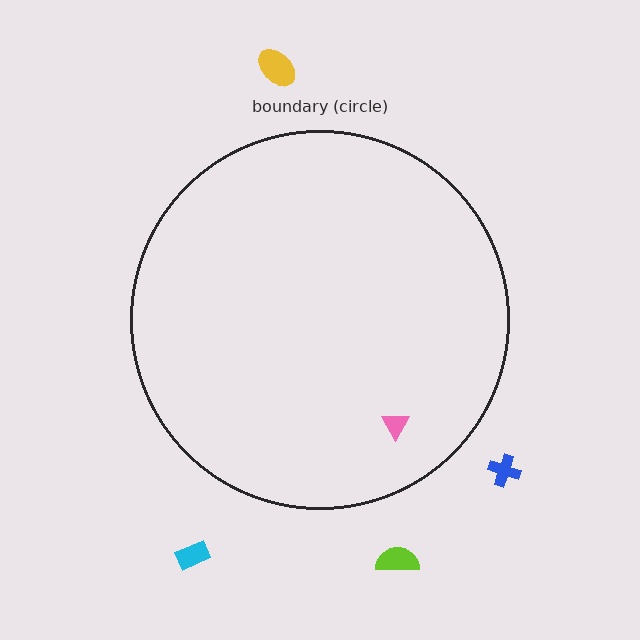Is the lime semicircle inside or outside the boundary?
Outside.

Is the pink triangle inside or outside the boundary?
Inside.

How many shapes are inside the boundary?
1 inside, 4 outside.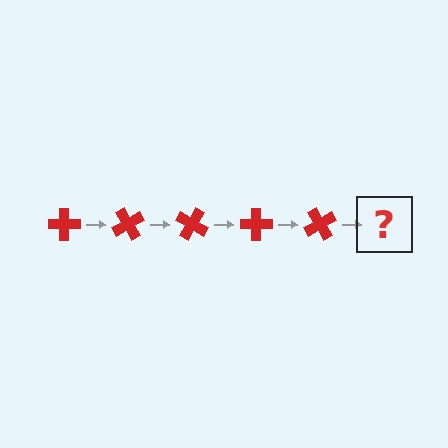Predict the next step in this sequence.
The next step is a red cross rotated 300 degrees.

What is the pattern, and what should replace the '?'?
The pattern is that the cross rotates 60 degrees each step. The '?' should be a red cross rotated 300 degrees.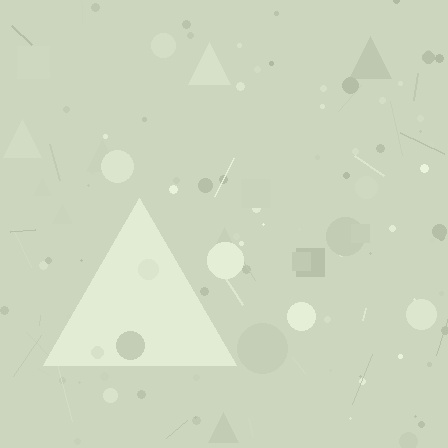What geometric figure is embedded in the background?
A triangle is embedded in the background.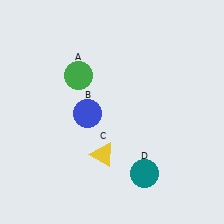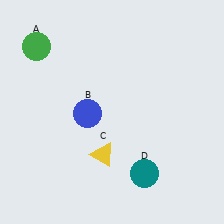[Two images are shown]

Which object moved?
The green circle (A) moved left.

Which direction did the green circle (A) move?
The green circle (A) moved left.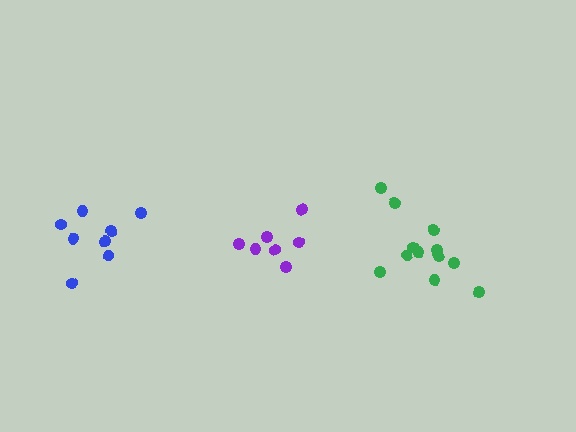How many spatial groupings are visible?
There are 3 spatial groupings.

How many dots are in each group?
Group 1: 7 dots, Group 2: 12 dots, Group 3: 8 dots (27 total).